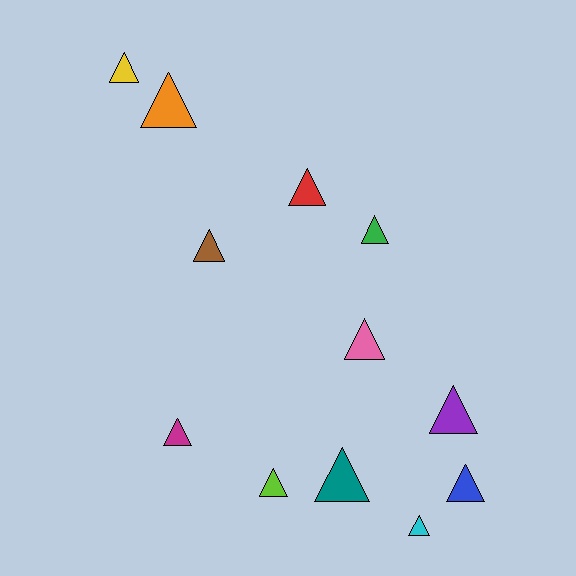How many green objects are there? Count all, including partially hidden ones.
There is 1 green object.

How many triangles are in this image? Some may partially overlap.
There are 12 triangles.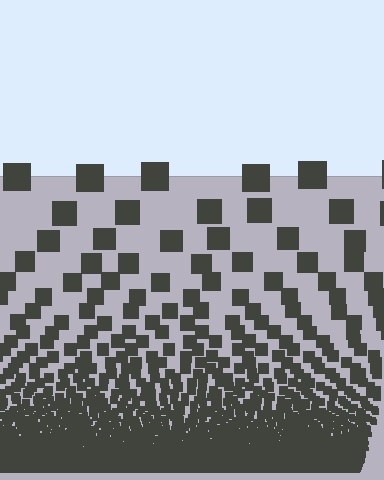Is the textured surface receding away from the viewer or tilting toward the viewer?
The surface appears to tilt toward the viewer. Texture elements get larger and sparser toward the top.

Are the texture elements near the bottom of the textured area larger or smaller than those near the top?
Smaller. The gradient is inverted — elements near the bottom are smaller and denser.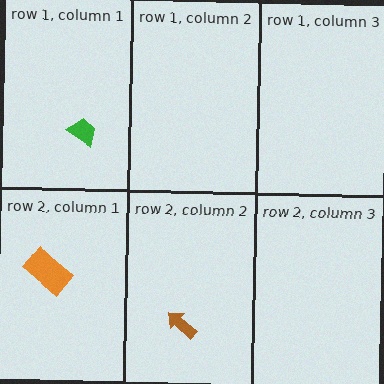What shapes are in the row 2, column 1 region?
The orange rectangle.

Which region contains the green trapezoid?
The row 1, column 1 region.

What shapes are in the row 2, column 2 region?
The brown arrow.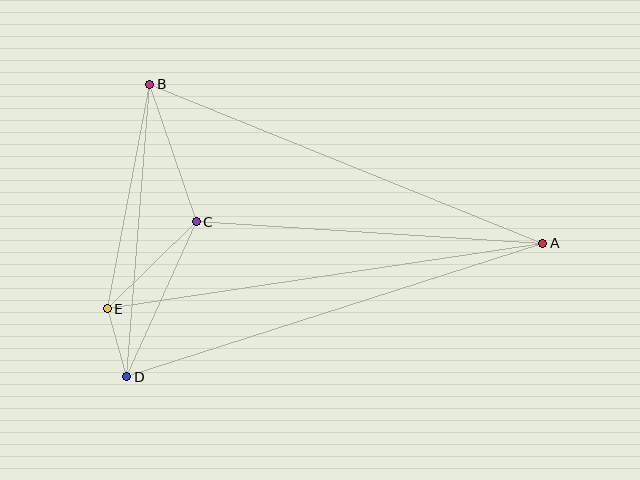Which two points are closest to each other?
Points D and E are closest to each other.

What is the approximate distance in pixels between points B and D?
The distance between B and D is approximately 293 pixels.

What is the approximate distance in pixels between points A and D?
The distance between A and D is approximately 437 pixels.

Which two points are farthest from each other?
Points A and E are farthest from each other.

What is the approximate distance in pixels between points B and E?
The distance between B and E is approximately 228 pixels.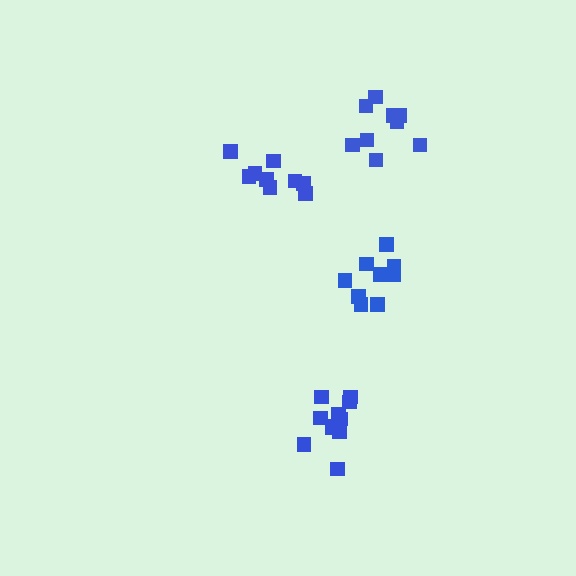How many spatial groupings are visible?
There are 4 spatial groupings.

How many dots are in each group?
Group 1: 9 dots, Group 2: 9 dots, Group 3: 12 dots, Group 4: 9 dots (39 total).